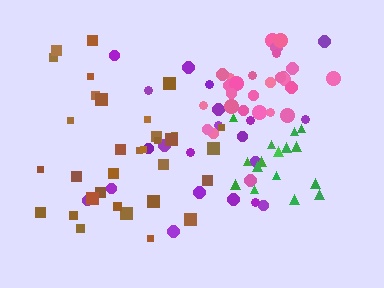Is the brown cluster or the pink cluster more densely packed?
Pink.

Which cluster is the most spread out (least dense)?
Purple.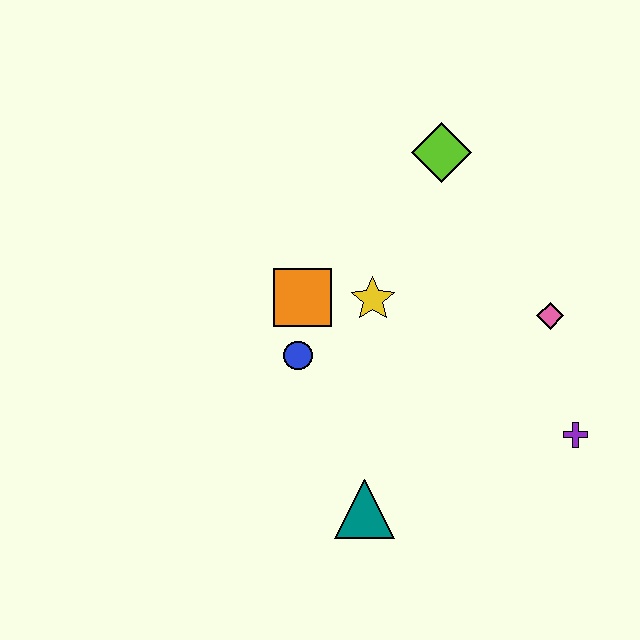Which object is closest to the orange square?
The blue circle is closest to the orange square.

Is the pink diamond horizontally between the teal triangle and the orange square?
No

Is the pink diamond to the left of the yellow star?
No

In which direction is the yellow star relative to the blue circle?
The yellow star is to the right of the blue circle.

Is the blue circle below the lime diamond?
Yes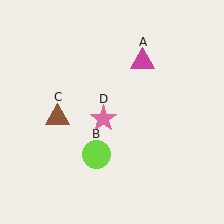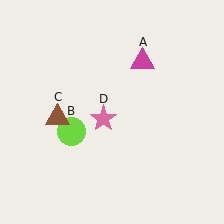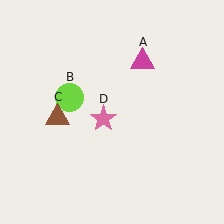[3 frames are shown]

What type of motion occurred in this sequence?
The lime circle (object B) rotated clockwise around the center of the scene.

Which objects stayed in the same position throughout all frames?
Magenta triangle (object A) and brown triangle (object C) and pink star (object D) remained stationary.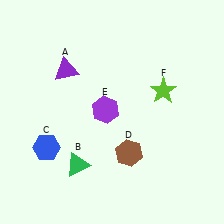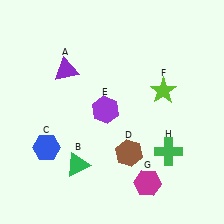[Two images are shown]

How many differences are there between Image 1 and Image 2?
There are 2 differences between the two images.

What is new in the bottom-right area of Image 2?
A green cross (H) was added in the bottom-right area of Image 2.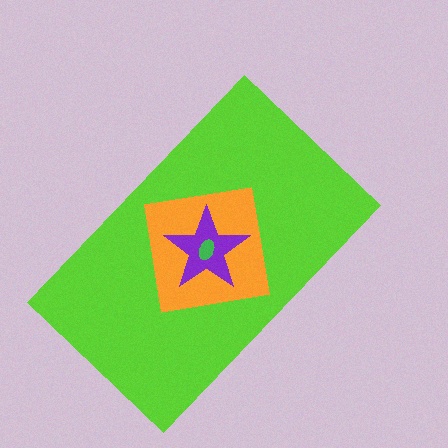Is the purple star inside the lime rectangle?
Yes.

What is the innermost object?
The green ellipse.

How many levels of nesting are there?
4.